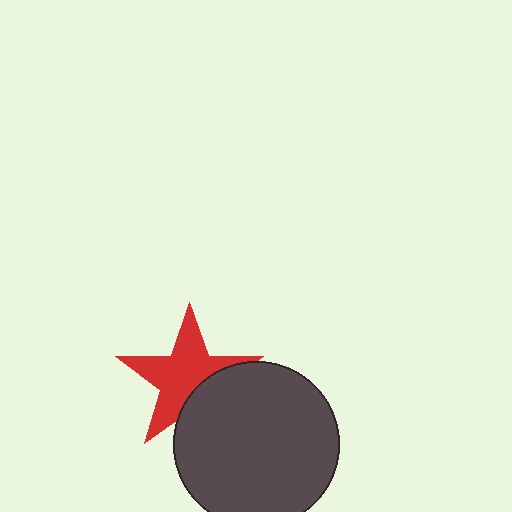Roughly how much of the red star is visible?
Most of it is visible (roughly 70%).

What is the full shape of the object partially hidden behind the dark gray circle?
The partially hidden object is a red star.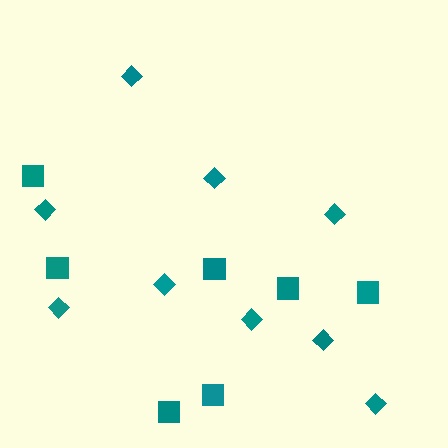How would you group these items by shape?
There are 2 groups: one group of diamonds (9) and one group of squares (7).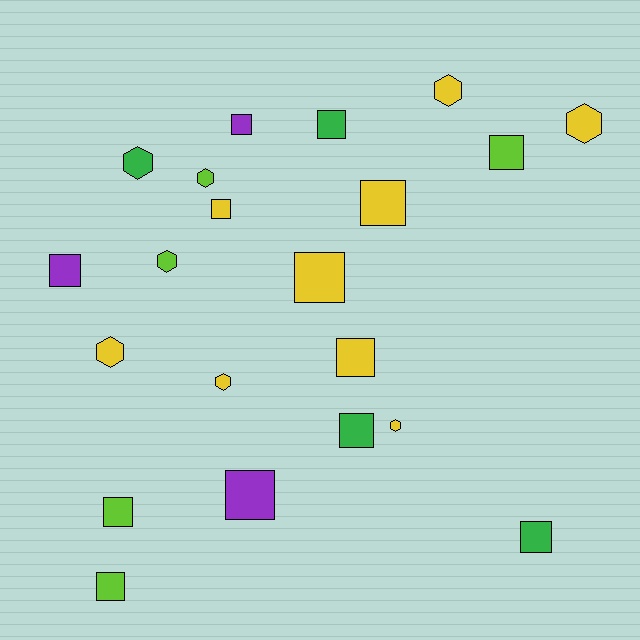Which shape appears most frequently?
Square, with 13 objects.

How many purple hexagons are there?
There are no purple hexagons.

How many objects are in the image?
There are 21 objects.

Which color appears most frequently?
Yellow, with 9 objects.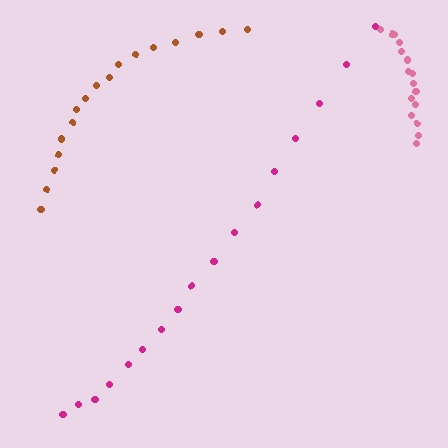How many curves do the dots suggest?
There are 3 distinct paths.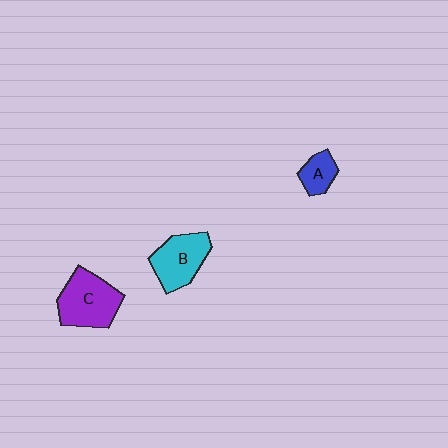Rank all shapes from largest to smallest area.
From largest to smallest: C (purple), B (cyan), A (blue).